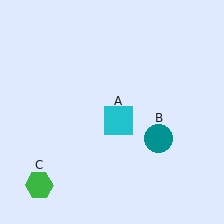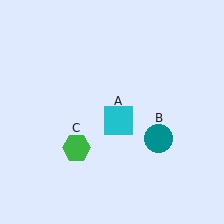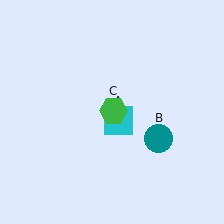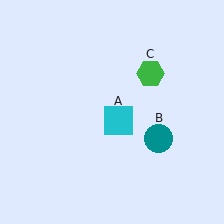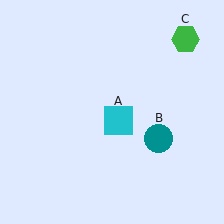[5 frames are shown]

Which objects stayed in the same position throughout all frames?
Cyan square (object A) and teal circle (object B) remained stationary.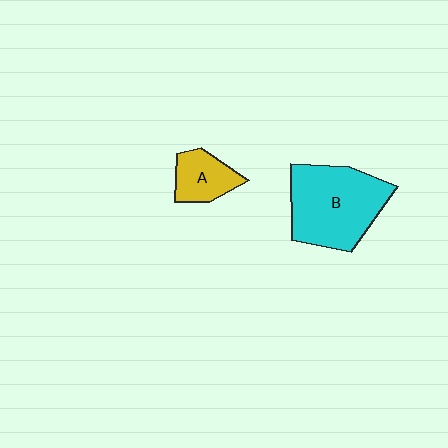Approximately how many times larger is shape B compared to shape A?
Approximately 2.5 times.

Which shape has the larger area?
Shape B (cyan).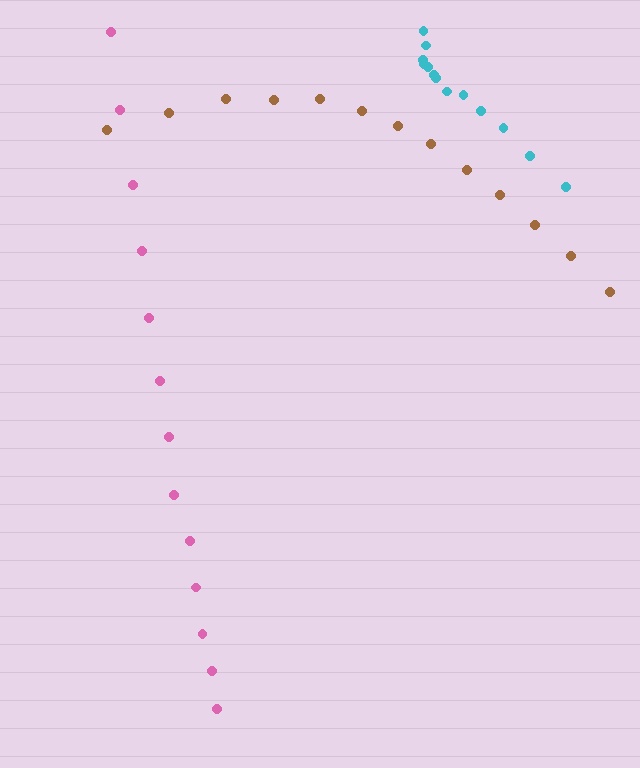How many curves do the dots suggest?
There are 3 distinct paths.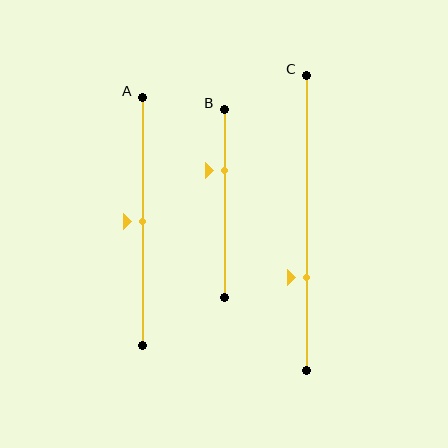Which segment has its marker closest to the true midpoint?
Segment A has its marker closest to the true midpoint.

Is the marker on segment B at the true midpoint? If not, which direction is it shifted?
No, the marker on segment B is shifted upward by about 17% of the segment length.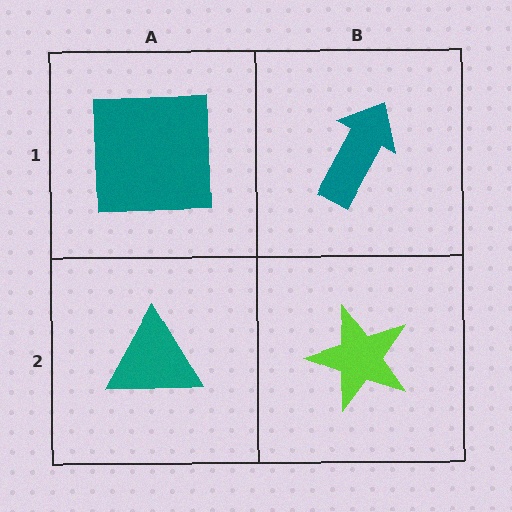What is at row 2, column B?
A lime star.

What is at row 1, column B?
A teal arrow.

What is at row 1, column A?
A teal square.